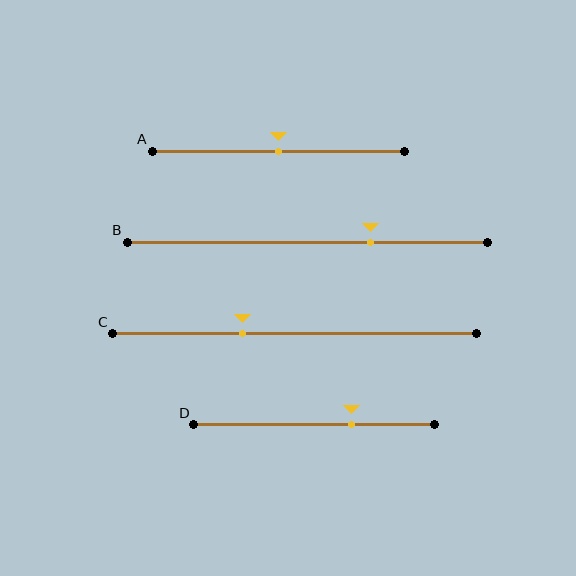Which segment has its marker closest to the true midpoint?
Segment A has its marker closest to the true midpoint.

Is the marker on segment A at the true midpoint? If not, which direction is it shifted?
Yes, the marker on segment A is at the true midpoint.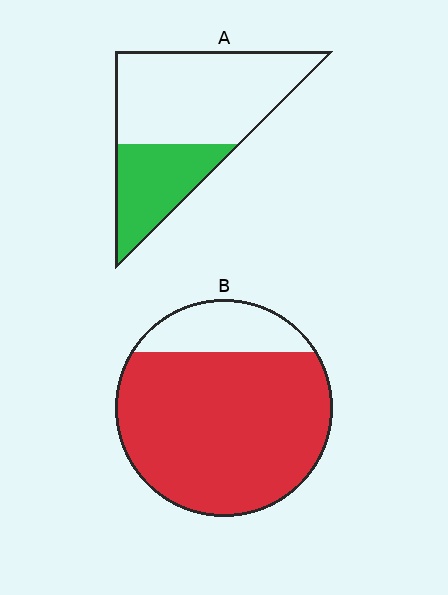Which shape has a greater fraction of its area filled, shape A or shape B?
Shape B.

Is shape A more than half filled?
No.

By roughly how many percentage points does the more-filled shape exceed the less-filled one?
By roughly 50 percentage points (B over A).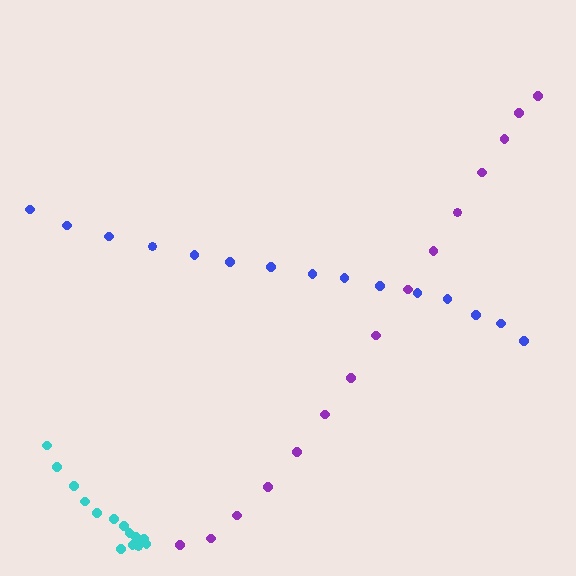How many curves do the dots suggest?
There are 3 distinct paths.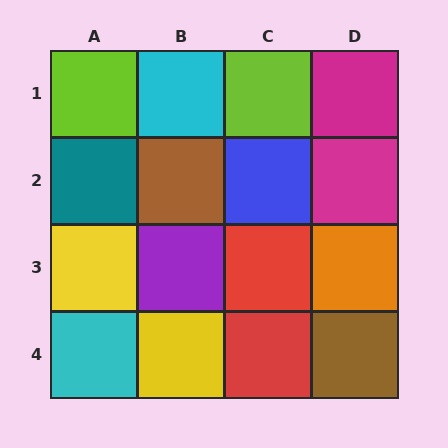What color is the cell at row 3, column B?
Purple.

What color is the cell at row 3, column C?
Red.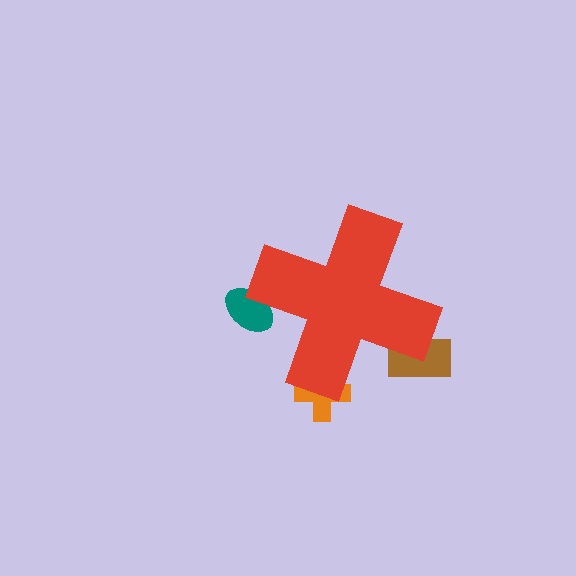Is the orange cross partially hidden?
Yes, the orange cross is partially hidden behind the red cross.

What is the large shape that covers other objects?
A red cross.